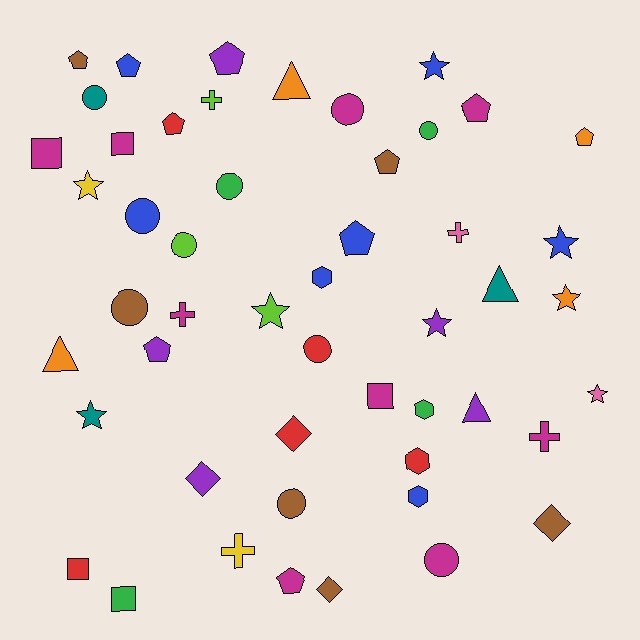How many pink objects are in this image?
There are 2 pink objects.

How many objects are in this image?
There are 50 objects.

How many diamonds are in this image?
There are 4 diamonds.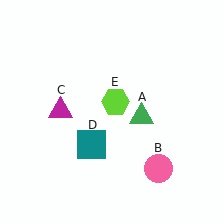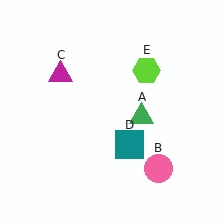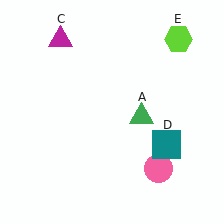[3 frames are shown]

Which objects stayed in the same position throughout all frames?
Green triangle (object A) and pink circle (object B) remained stationary.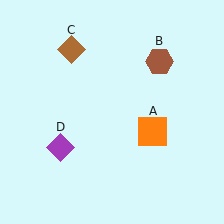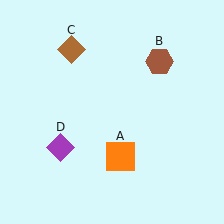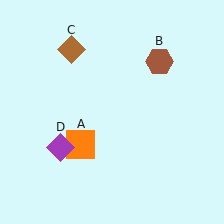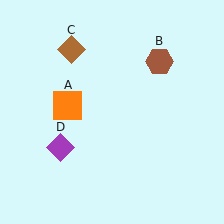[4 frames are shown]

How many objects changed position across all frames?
1 object changed position: orange square (object A).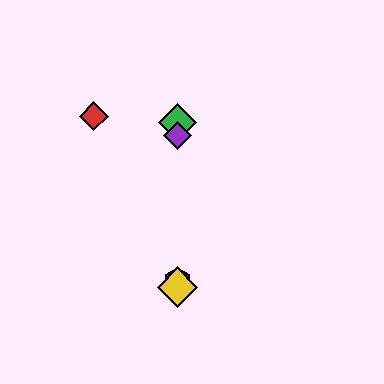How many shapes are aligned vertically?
4 shapes (the blue hexagon, the green diamond, the yellow diamond, the purple diamond) are aligned vertically.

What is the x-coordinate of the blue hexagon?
The blue hexagon is at x≈178.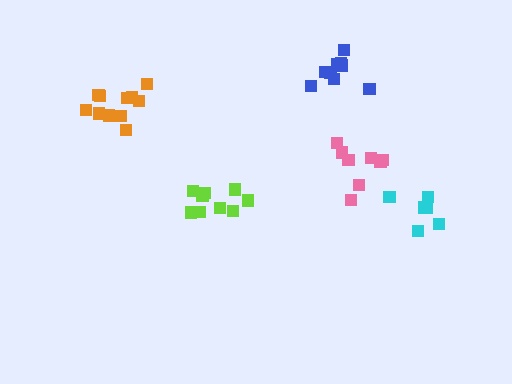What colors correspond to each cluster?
The clusters are colored: pink, blue, orange, lime, cyan.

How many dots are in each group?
Group 1: 8 dots, Group 2: 10 dots, Group 3: 11 dots, Group 4: 9 dots, Group 5: 6 dots (44 total).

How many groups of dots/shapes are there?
There are 5 groups.